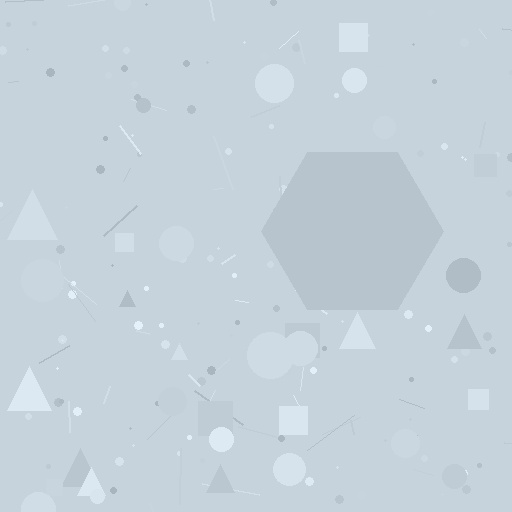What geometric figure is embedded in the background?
A hexagon is embedded in the background.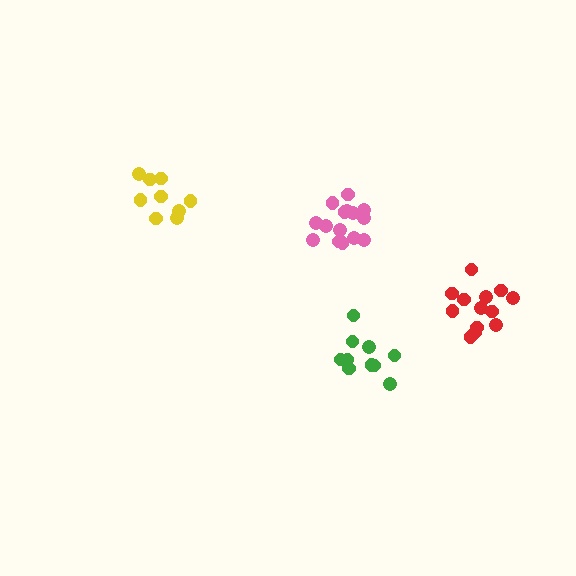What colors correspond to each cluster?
The clusters are colored: yellow, red, pink, green.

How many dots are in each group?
Group 1: 9 dots, Group 2: 13 dots, Group 3: 15 dots, Group 4: 10 dots (47 total).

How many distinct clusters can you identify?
There are 4 distinct clusters.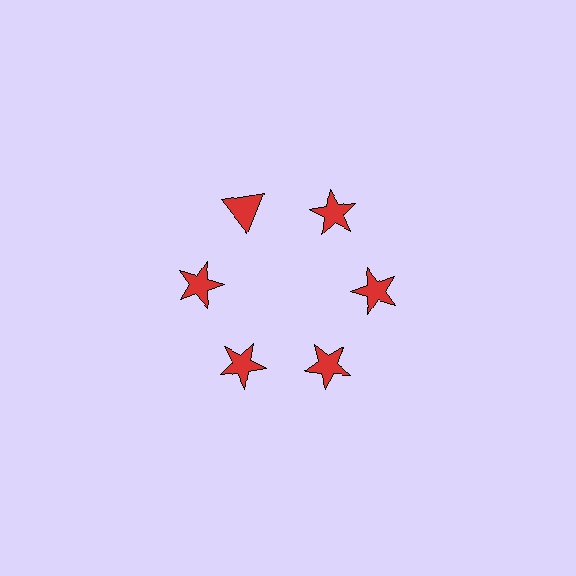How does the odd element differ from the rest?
It has a different shape: triangle instead of star.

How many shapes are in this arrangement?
There are 6 shapes arranged in a ring pattern.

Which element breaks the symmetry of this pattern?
The red triangle at roughly the 11 o'clock position breaks the symmetry. All other shapes are red stars.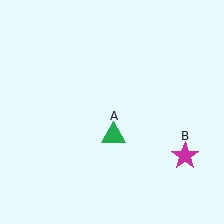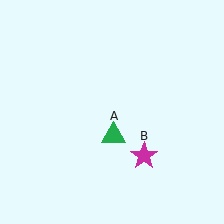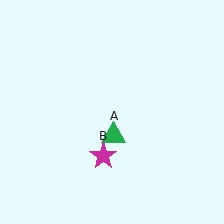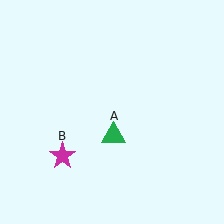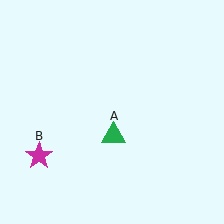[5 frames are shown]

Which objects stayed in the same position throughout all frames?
Green triangle (object A) remained stationary.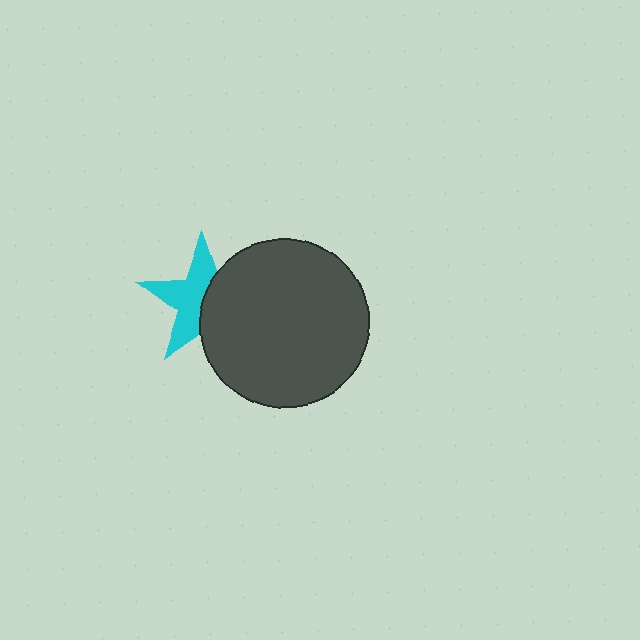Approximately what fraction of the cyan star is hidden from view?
Roughly 45% of the cyan star is hidden behind the dark gray circle.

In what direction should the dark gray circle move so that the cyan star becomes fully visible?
The dark gray circle should move right. That is the shortest direction to clear the overlap and leave the cyan star fully visible.